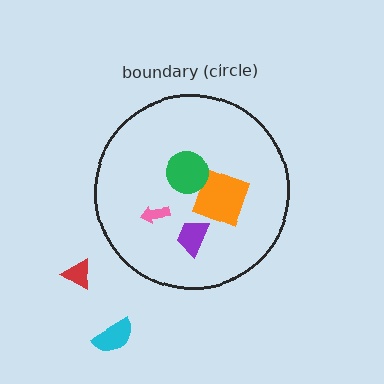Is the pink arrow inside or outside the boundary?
Inside.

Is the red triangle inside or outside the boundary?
Outside.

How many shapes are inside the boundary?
4 inside, 2 outside.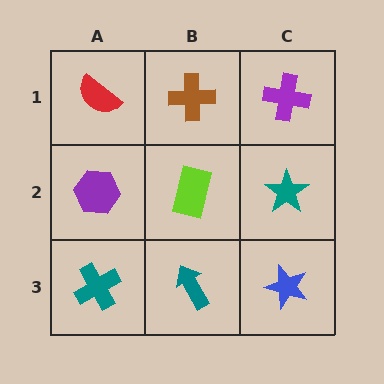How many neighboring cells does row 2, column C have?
3.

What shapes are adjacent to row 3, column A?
A purple hexagon (row 2, column A), a teal arrow (row 3, column B).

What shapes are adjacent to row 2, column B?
A brown cross (row 1, column B), a teal arrow (row 3, column B), a purple hexagon (row 2, column A), a teal star (row 2, column C).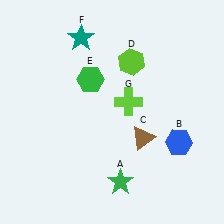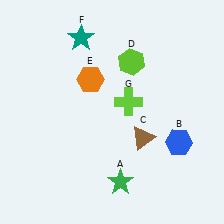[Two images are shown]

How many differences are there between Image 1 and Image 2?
There is 1 difference between the two images.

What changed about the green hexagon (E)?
In Image 1, E is green. In Image 2, it changed to orange.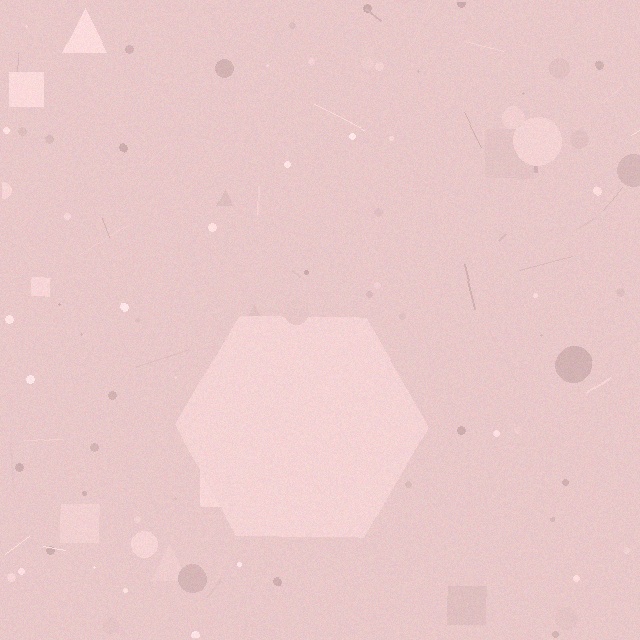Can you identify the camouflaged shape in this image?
The camouflaged shape is a hexagon.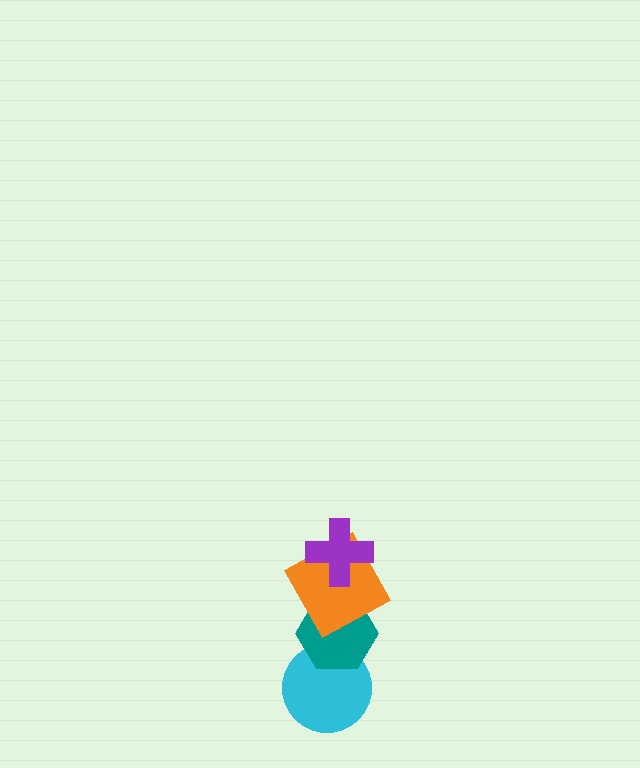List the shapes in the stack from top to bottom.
From top to bottom: the purple cross, the orange square, the teal hexagon, the cyan circle.